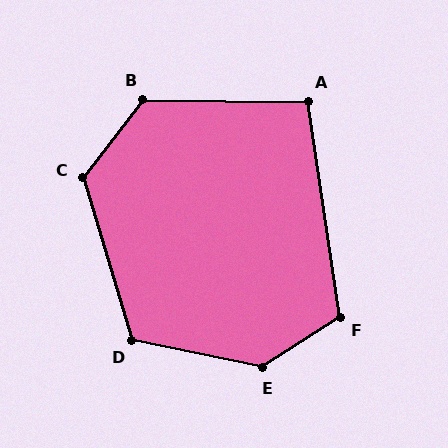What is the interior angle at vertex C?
Approximately 126 degrees (obtuse).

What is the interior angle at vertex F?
Approximately 115 degrees (obtuse).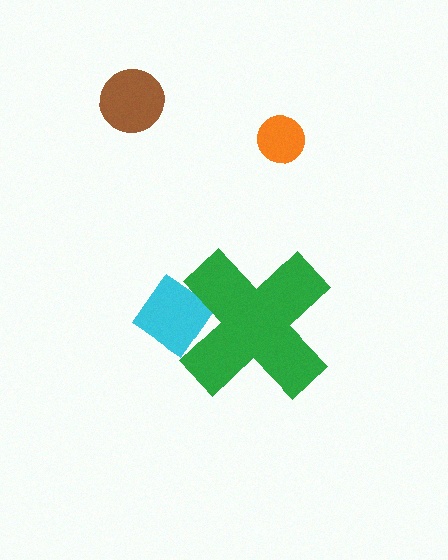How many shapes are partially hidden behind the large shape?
1 shape is partially hidden.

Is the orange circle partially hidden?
No, the orange circle is fully visible.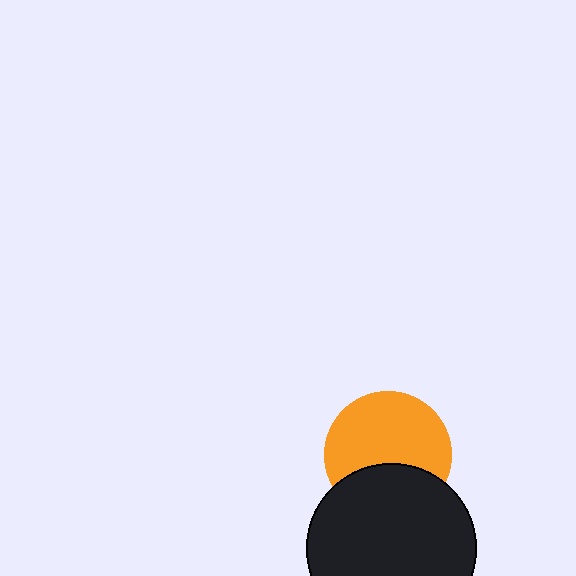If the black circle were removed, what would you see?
You would see the complete orange circle.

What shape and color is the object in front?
The object in front is a black circle.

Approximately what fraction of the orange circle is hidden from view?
Roughly 35% of the orange circle is hidden behind the black circle.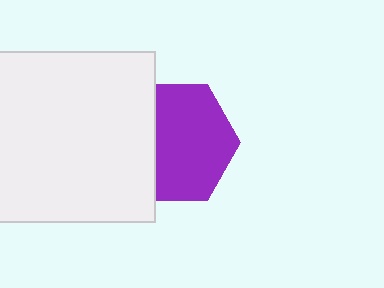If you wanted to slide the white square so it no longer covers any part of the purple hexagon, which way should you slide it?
Slide it left — that is the most direct way to separate the two shapes.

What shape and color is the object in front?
The object in front is a white square.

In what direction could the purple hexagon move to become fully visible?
The purple hexagon could move right. That would shift it out from behind the white square entirely.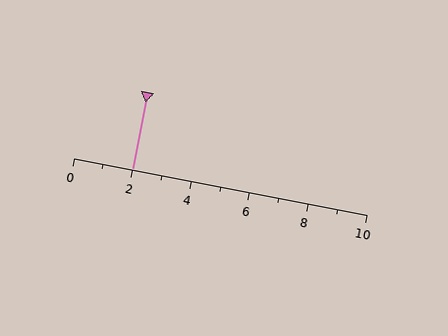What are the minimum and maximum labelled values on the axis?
The axis runs from 0 to 10.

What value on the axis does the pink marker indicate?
The marker indicates approximately 2.